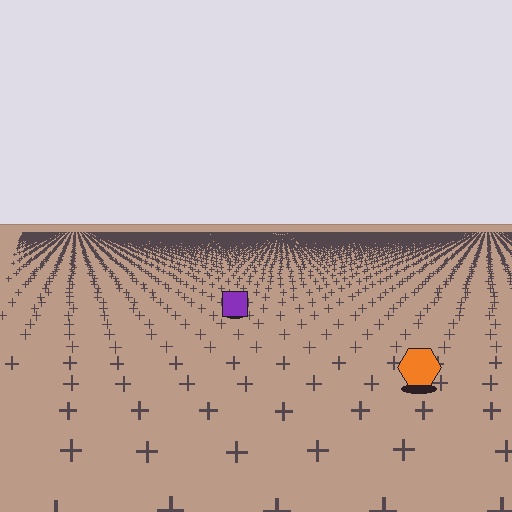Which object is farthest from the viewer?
The purple square is farthest from the viewer. It appears smaller and the ground texture around it is denser.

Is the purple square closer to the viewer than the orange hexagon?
No. The orange hexagon is closer — you can tell from the texture gradient: the ground texture is coarser near it.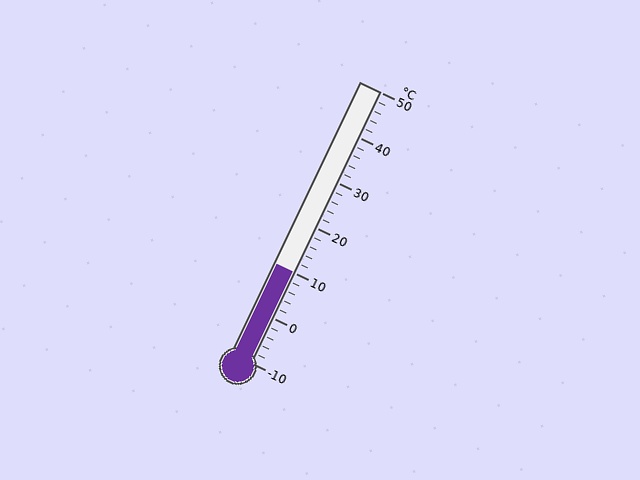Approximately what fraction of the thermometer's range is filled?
The thermometer is filled to approximately 35% of its range.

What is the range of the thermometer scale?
The thermometer scale ranges from -10°C to 50°C.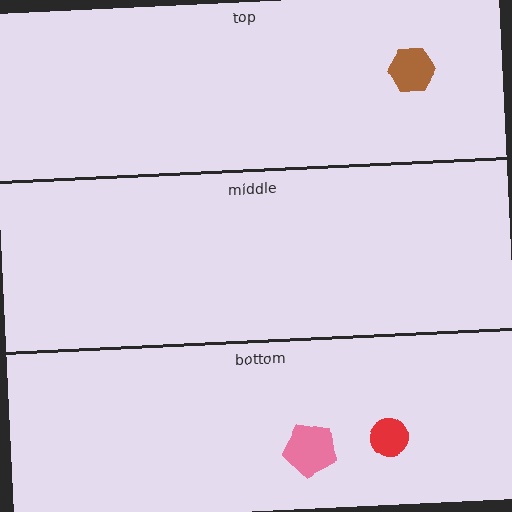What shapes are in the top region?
The brown hexagon.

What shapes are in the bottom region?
The red circle, the pink pentagon.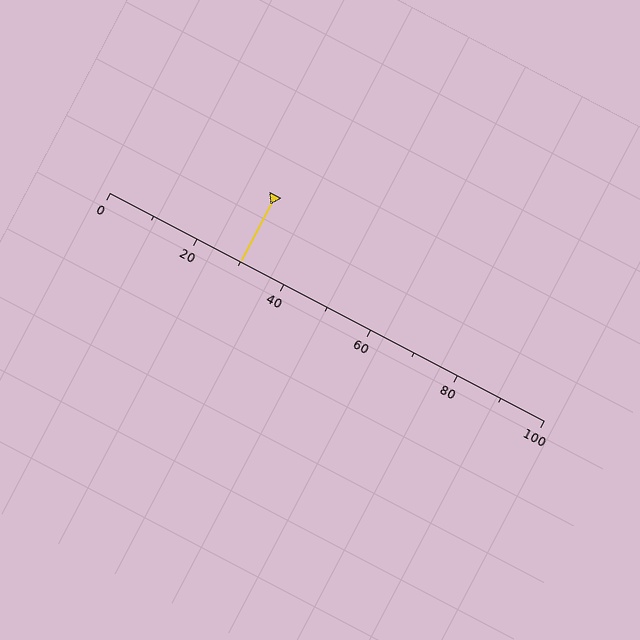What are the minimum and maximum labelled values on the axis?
The axis runs from 0 to 100.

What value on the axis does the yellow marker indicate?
The marker indicates approximately 30.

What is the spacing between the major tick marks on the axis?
The major ticks are spaced 20 apart.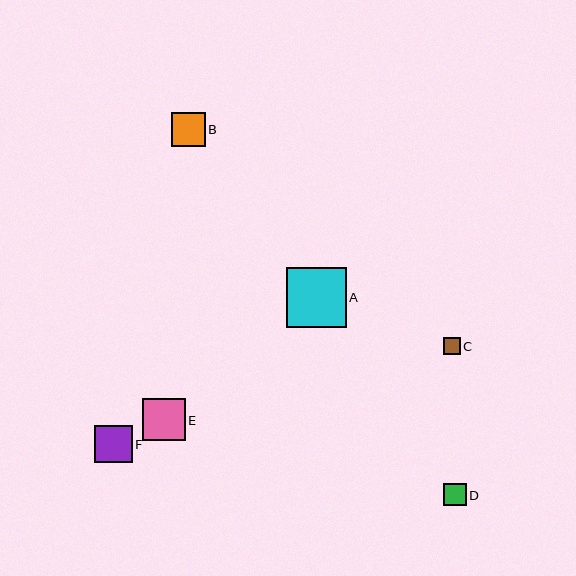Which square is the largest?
Square A is the largest with a size of approximately 60 pixels.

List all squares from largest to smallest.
From largest to smallest: A, E, F, B, D, C.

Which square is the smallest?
Square C is the smallest with a size of approximately 17 pixels.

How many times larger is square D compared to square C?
Square D is approximately 1.3 times the size of square C.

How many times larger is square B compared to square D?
Square B is approximately 1.5 times the size of square D.